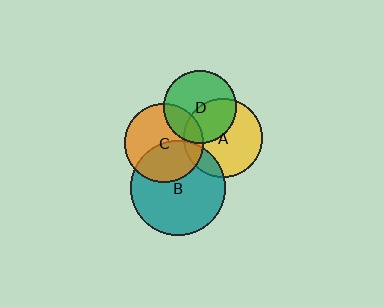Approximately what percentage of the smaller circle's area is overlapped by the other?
Approximately 40%.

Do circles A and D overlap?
Yes.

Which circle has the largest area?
Circle B (teal).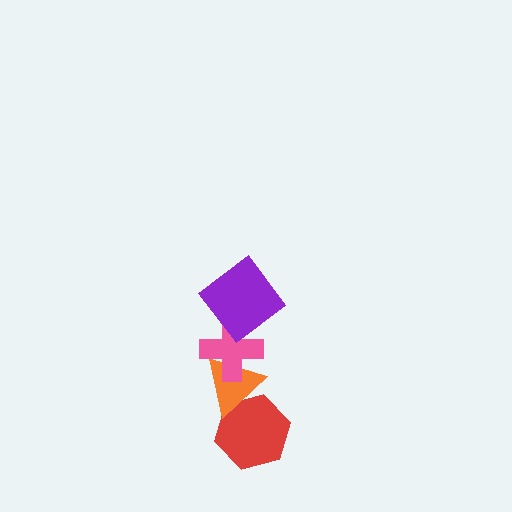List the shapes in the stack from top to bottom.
From top to bottom: the purple diamond, the pink cross, the orange triangle, the red hexagon.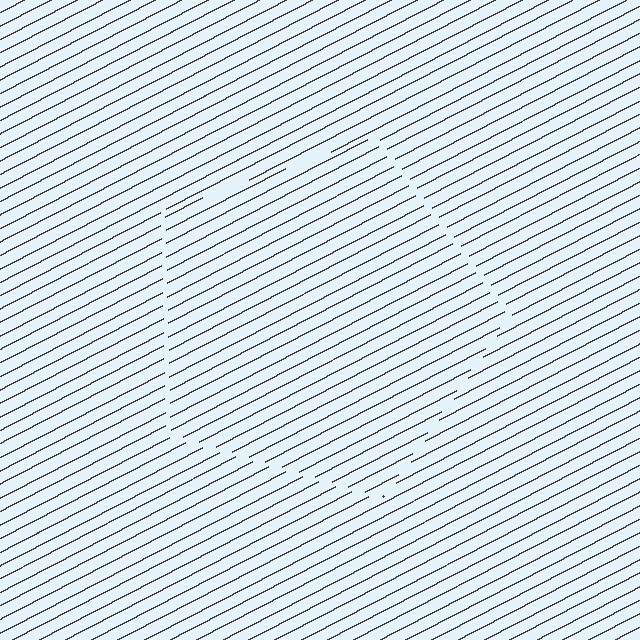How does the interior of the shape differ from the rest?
The interior of the shape contains the same grating, shifted by half a period — the contour is defined by the phase discontinuity where line-ends from the inner and outer gratings abut.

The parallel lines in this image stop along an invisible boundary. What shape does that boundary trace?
An illusory pentagon. The interior of the shape contains the same grating, shifted by half a period — the contour is defined by the phase discontinuity where line-ends from the inner and outer gratings abut.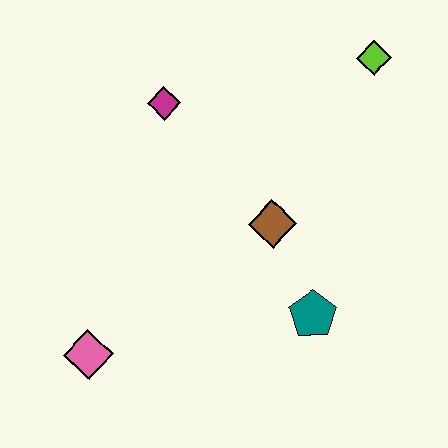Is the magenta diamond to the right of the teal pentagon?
No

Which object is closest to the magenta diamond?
The brown diamond is closest to the magenta diamond.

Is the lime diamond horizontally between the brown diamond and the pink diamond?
No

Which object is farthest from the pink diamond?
The lime diamond is farthest from the pink diamond.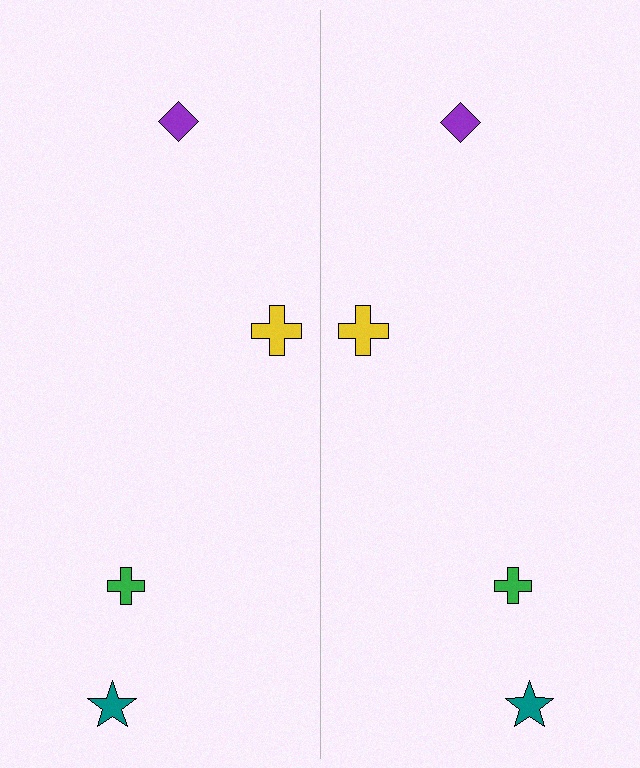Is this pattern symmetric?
Yes, this pattern has bilateral (reflection) symmetry.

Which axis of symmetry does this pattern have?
The pattern has a vertical axis of symmetry running through the center of the image.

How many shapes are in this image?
There are 8 shapes in this image.